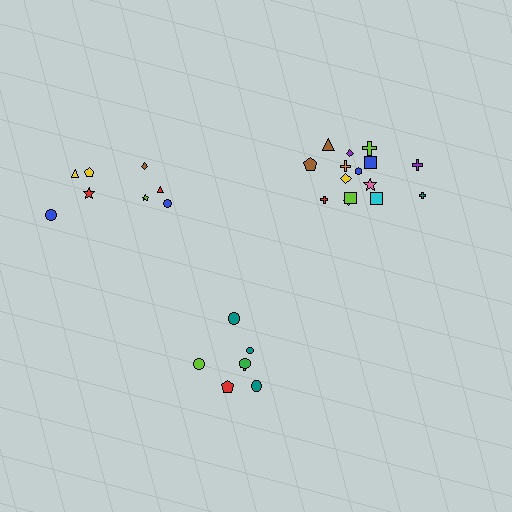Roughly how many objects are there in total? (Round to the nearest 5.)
Roughly 30 objects in total.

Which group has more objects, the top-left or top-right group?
The top-right group.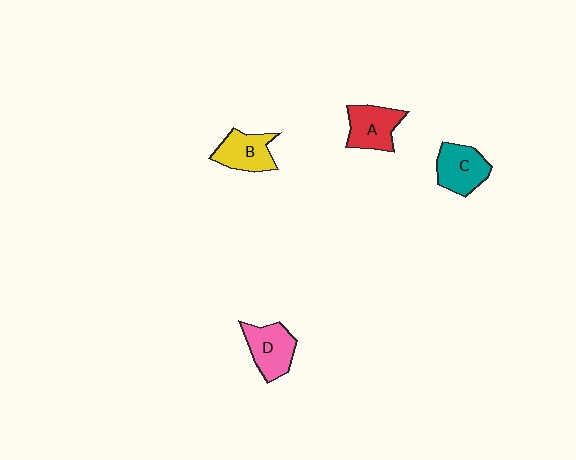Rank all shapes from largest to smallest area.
From largest to smallest: D (pink), C (teal), A (red), B (yellow).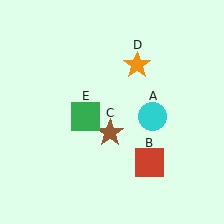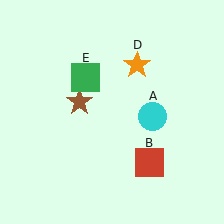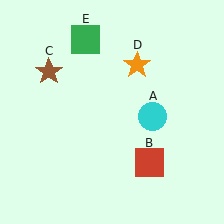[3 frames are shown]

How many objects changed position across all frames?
2 objects changed position: brown star (object C), green square (object E).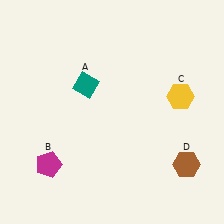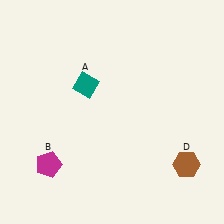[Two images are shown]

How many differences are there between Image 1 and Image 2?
There is 1 difference between the two images.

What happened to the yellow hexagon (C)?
The yellow hexagon (C) was removed in Image 2. It was in the top-right area of Image 1.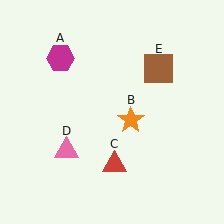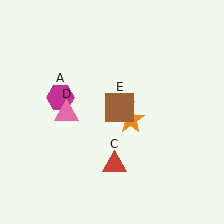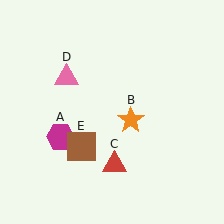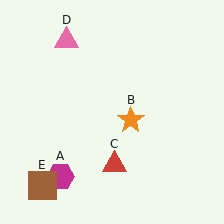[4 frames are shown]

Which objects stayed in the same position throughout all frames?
Orange star (object B) and red triangle (object C) remained stationary.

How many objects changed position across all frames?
3 objects changed position: magenta hexagon (object A), pink triangle (object D), brown square (object E).